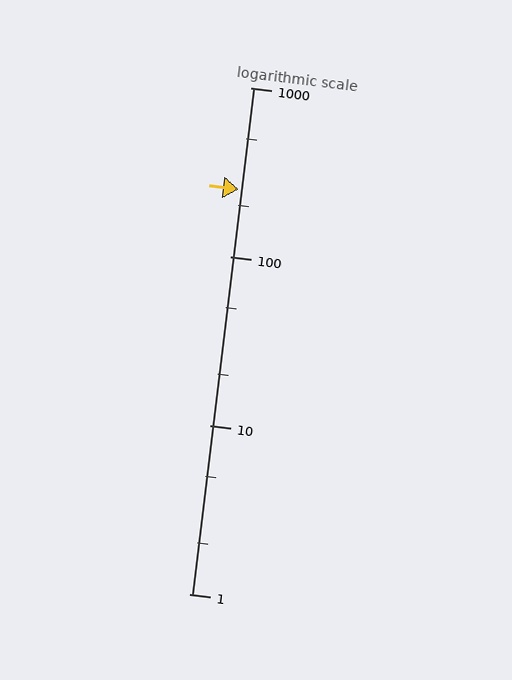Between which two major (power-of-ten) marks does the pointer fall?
The pointer is between 100 and 1000.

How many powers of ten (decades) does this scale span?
The scale spans 3 decades, from 1 to 1000.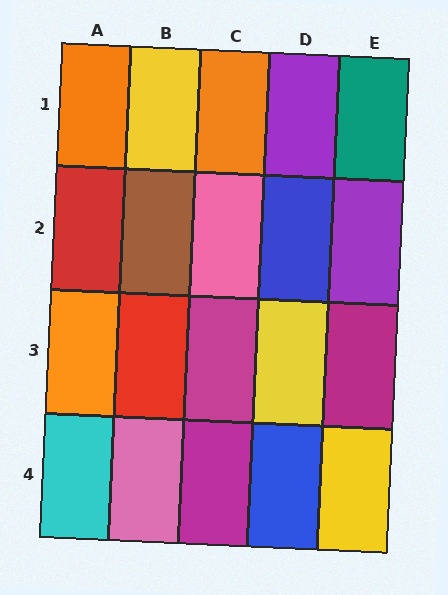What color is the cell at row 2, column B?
Brown.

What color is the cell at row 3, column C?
Magenta.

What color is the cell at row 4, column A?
Cyan.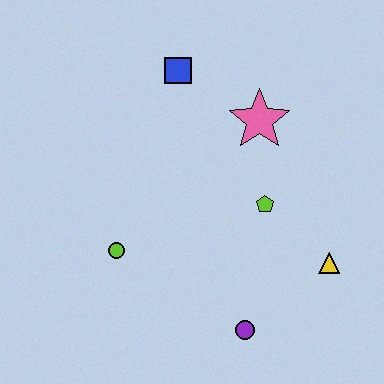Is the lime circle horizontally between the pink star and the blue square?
No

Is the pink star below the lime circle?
No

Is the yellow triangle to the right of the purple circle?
Yes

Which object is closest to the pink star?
The lime pentagon is closest to the pink star.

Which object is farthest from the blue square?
The purple circle is farthest from the blue square.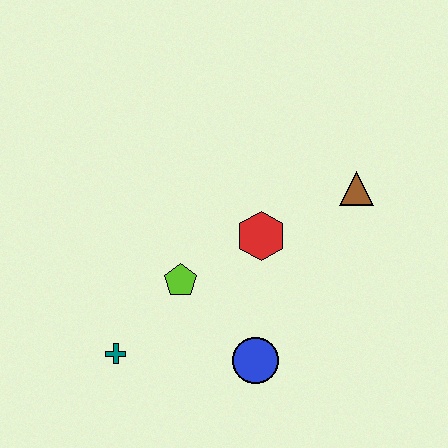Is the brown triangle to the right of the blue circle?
Yes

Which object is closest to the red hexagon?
The lime pentagon is closest to the red hexagon.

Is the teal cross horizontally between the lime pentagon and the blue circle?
No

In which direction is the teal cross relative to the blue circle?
The teal cross is to the left of the blue circle.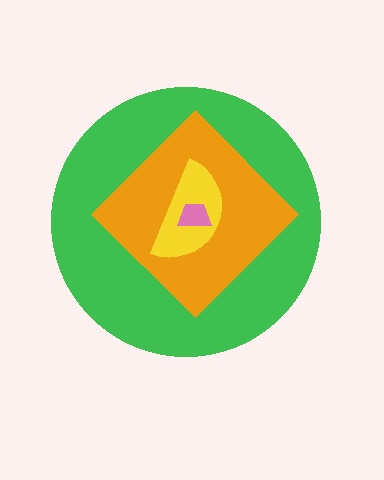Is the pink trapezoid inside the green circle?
Yes.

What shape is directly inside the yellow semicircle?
The pink trapezoid.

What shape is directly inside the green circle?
The orange diamond.